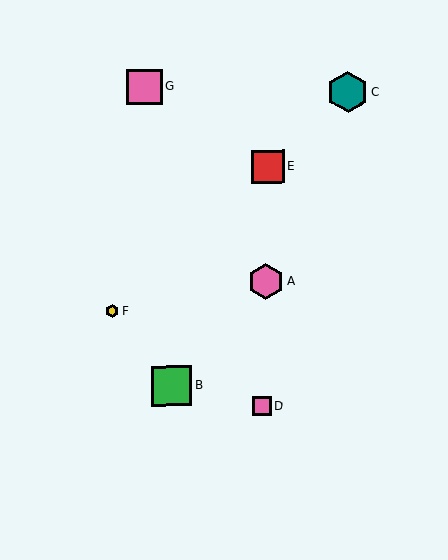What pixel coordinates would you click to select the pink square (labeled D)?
Click at (262, 406) to select the pink square D.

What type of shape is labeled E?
Shape E is a red square.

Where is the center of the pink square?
The center of the pink square is at (262, 406).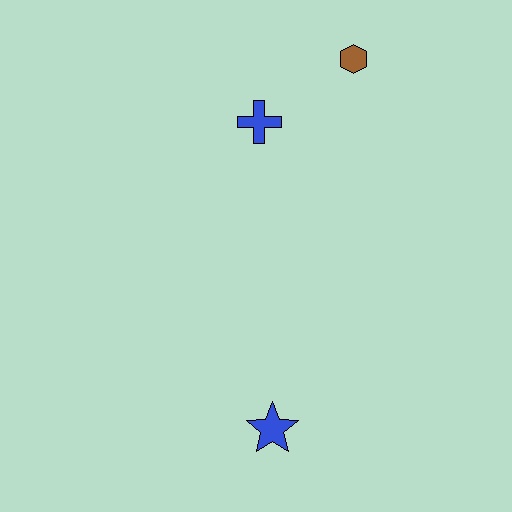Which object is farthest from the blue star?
The brown hexagon is farthest from the blue star.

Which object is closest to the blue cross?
The brown hexagon is closest to the blue cross.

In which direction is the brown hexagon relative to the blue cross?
The brown hexagon is to the right of the blue cross.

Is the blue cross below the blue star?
No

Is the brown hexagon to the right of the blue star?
Yes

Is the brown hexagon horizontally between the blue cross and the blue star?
No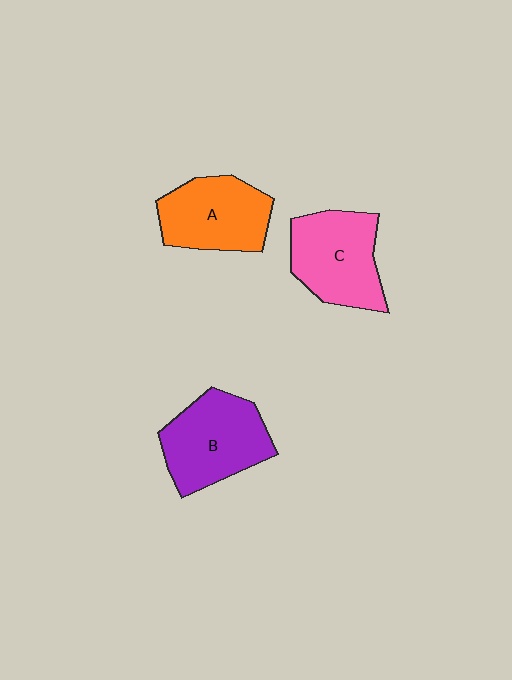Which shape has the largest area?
Shape B (purple).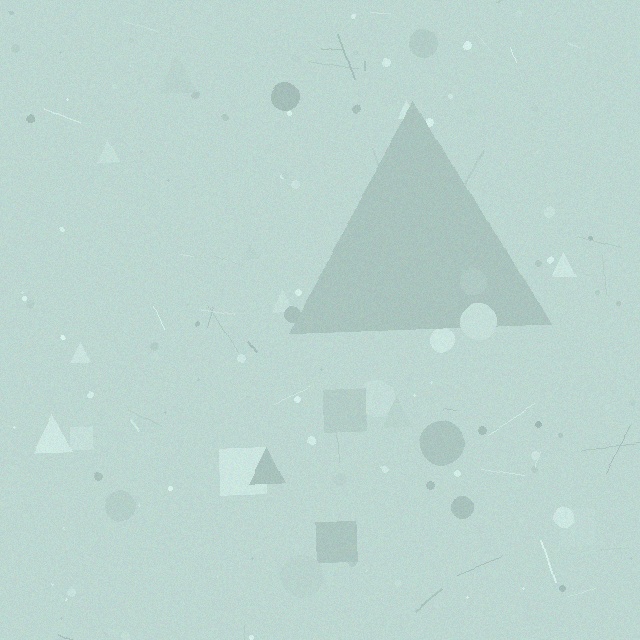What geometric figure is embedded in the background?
A triangle is embedded in the background.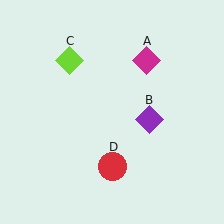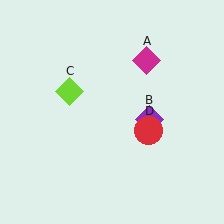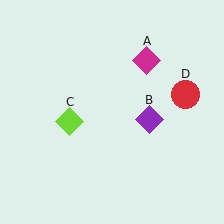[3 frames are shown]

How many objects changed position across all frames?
2 objects changed position: lime diamond (object C), red circle (object D).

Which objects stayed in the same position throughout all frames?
Magenta diamond (object A) and purple diamond (object B) remained stationary.